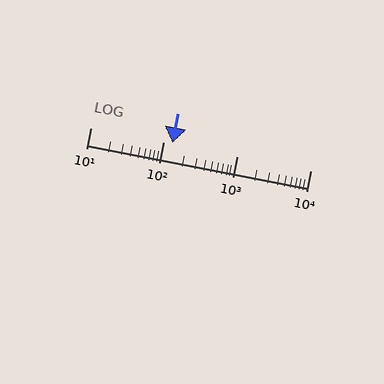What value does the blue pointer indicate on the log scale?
The pointer indicates approximately 130.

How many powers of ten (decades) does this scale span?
The scale spans 3 decades, from 10 to 10000.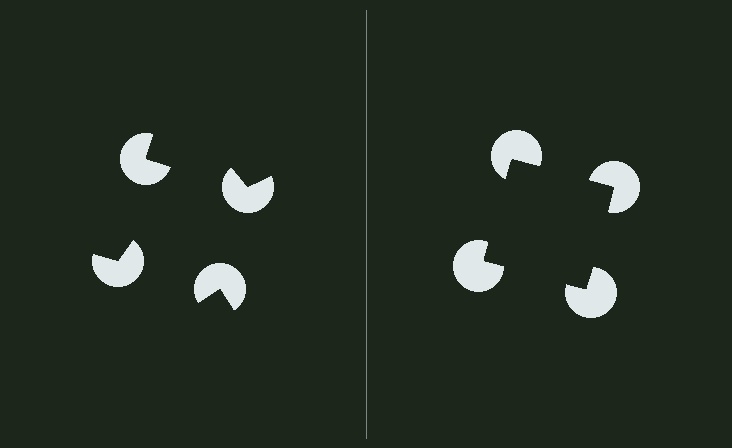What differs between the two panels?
The pac-man discs are positioned identically on both sides; only the wedge orientations differ. On the right they align to a square; on the left they are misaligned.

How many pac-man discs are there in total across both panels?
8 — 4 on each side.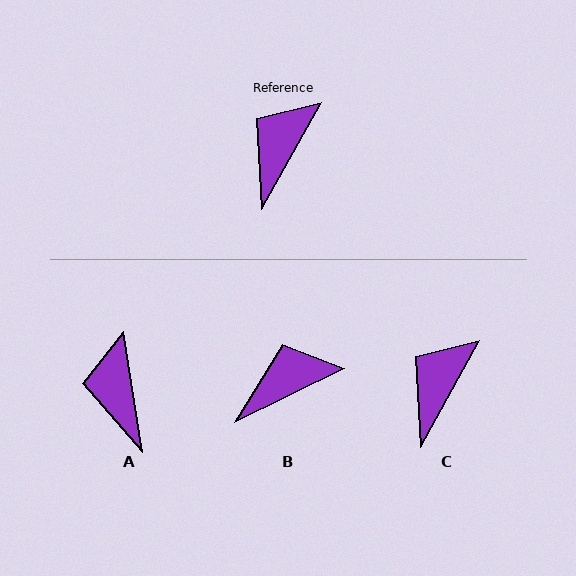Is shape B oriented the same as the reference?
No, it is off by about 35 degrees.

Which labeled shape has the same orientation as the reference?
C.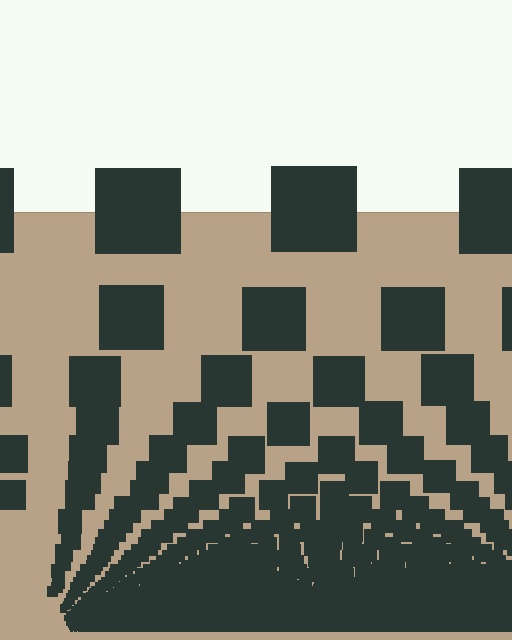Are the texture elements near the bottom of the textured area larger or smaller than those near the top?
Smaller. The gradient is inverted — elements near the bottom are smaller and denser.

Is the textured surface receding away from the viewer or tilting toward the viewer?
The surface appears to tilt toward the viewer. Texture elements get larger and sparser toward the top.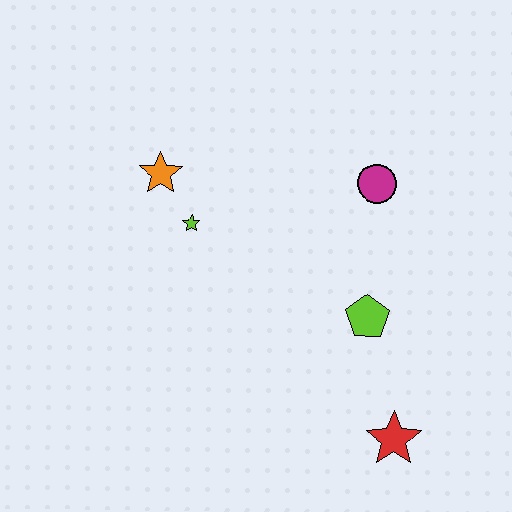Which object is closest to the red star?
The lime pentagon is closest to the red star.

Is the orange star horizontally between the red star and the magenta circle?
No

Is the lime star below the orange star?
Yes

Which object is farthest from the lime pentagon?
The orange star is farthest from the lime pentagon.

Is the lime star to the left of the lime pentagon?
Yes